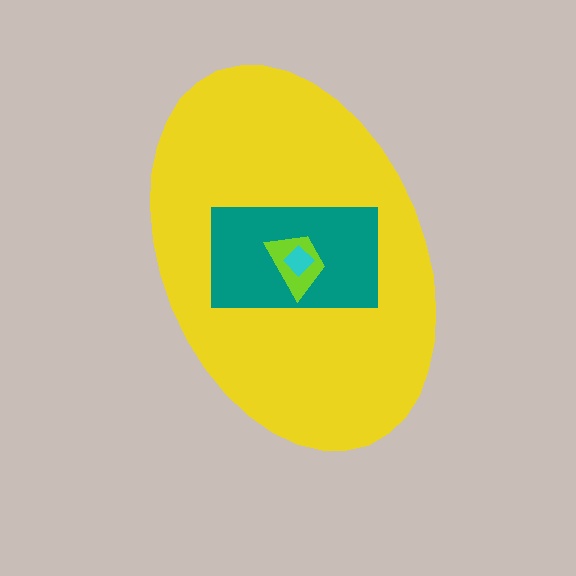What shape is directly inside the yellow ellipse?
The teal rectangle.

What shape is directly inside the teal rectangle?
The lime trapezoid.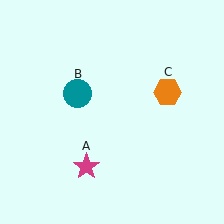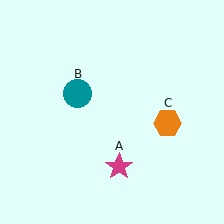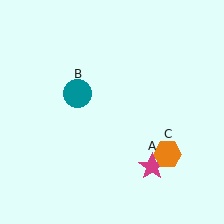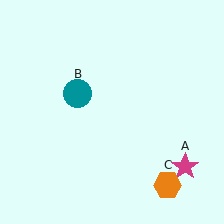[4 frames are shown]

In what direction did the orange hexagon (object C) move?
The orange hexagon (object C) moved down.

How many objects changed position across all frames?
2 objects changed position: magenta star (object A), orange hexagon (object C).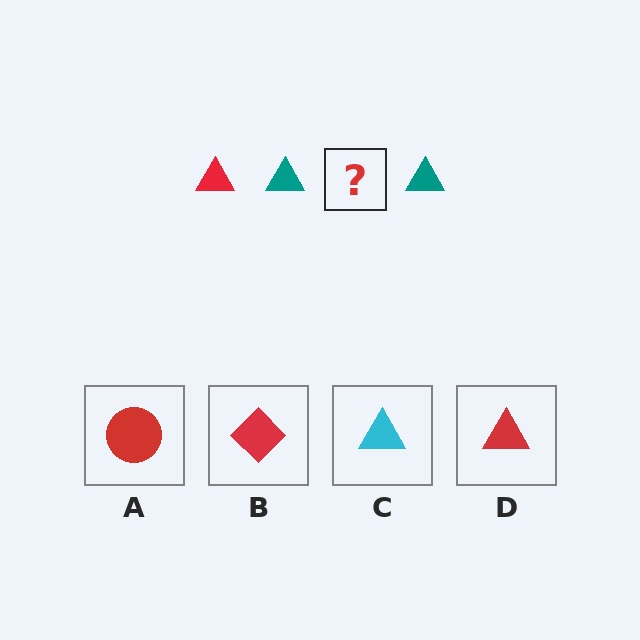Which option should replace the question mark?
Option D.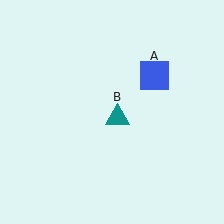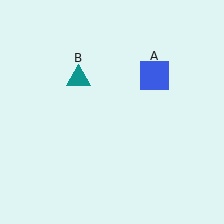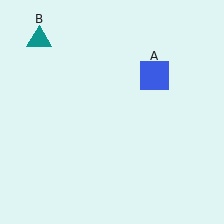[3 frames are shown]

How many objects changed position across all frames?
1 object changed position: teal triangle (object B).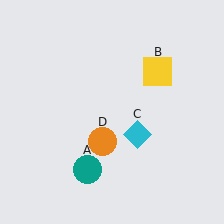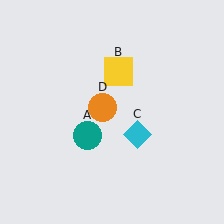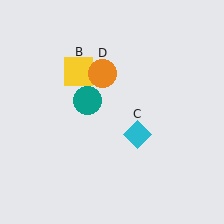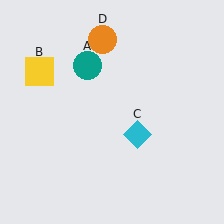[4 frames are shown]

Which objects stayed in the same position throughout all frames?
Cyan diamond (object C) remained stationary.